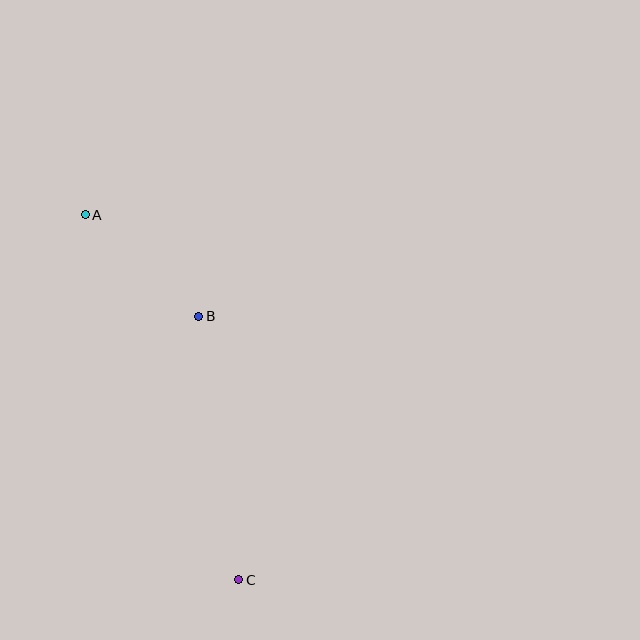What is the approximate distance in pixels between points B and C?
The distance between B and C is approximately 266 pixels.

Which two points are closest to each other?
Points A and B are closest to each other.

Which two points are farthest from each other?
Points A and C are farthest from each other.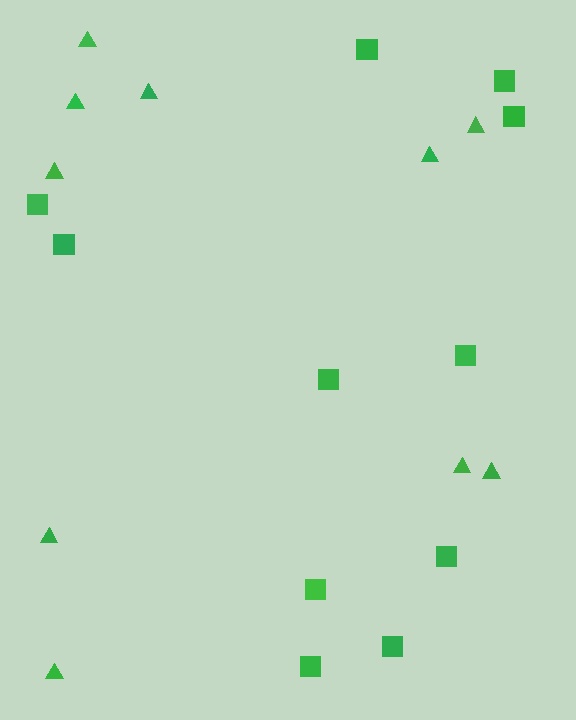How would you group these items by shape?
There are 2 groups: one group of squares (11) and one group of triangles (10).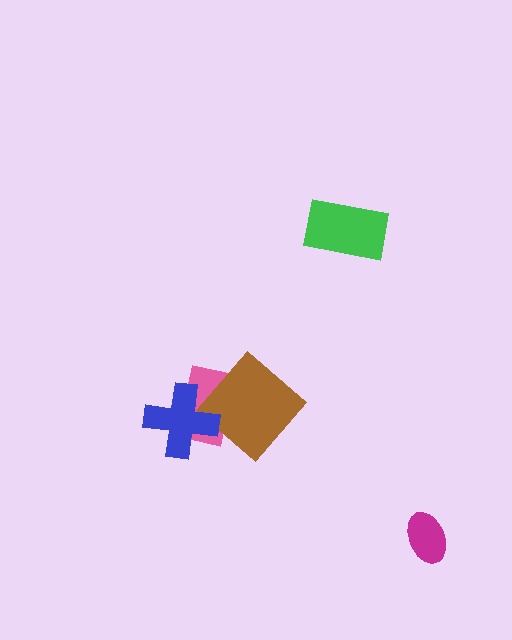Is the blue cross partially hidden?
No, no other shape covers it.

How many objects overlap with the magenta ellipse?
0 objects overlap with the magenta ellipse.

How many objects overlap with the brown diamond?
1 object overlaps with the brown diamond.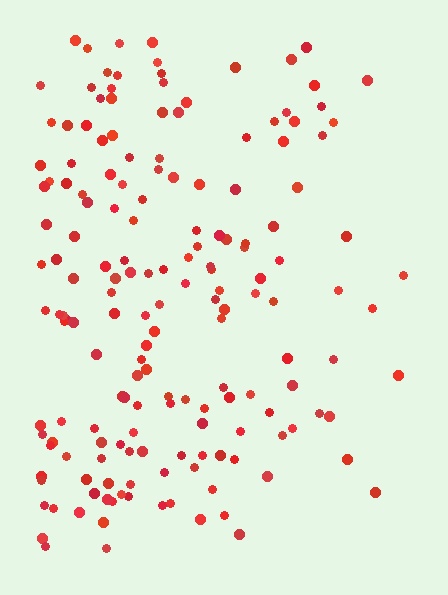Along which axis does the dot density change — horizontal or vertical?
Horizontal.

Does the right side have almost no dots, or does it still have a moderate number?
Still a moderate number, just noticeably fewer than the left.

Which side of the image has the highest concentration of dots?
The left.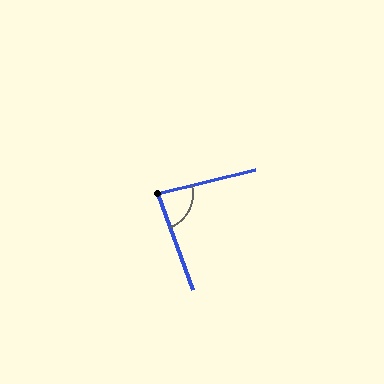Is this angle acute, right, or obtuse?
It is acute.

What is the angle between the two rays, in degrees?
Approximately 84 degrees.